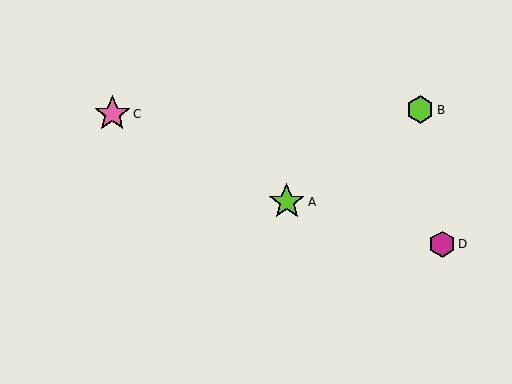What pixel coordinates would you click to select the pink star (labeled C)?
Click at (112, 114) to select the pink star C.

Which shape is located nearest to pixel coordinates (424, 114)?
The lime hexagon (labeled B) at (420, 110) is nearest to that location.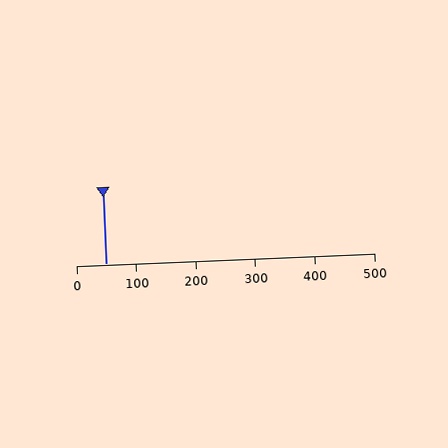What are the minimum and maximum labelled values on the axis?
The axis runs from 0 to 500.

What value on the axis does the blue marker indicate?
The marker indicates approximately 50.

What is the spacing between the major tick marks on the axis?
The major ticks are spaced 100 apart.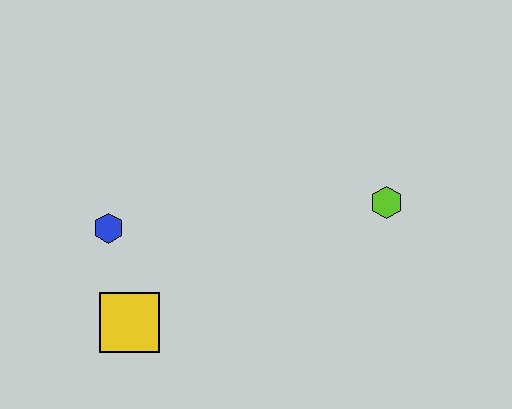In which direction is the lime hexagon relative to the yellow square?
The lime hexagon is to the right of the yellow square.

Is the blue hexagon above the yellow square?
Yes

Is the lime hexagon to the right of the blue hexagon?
Yes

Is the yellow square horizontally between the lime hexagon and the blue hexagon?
Yes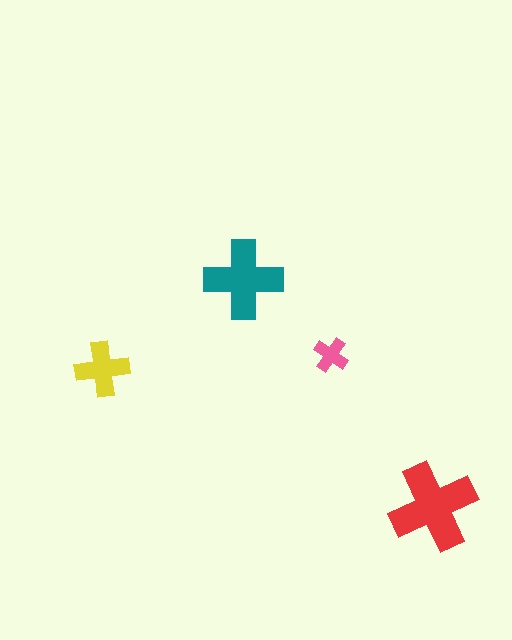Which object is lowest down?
The red cross is bottommost.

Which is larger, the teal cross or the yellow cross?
The teal one.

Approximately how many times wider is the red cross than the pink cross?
About 2.5 times wider.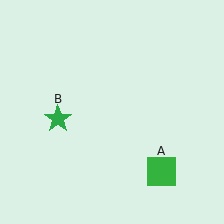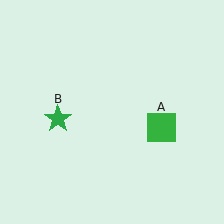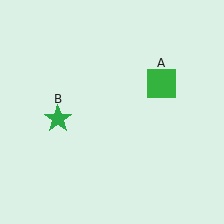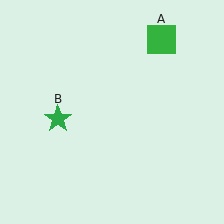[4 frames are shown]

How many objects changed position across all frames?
1 object changed position: green square (object A).